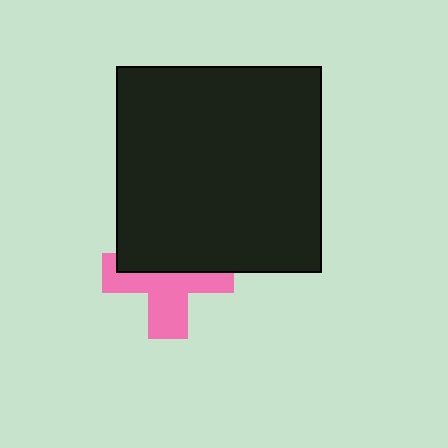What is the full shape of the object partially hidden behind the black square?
The partially hidden object is a pink cross.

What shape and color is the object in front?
The object in front is a black square.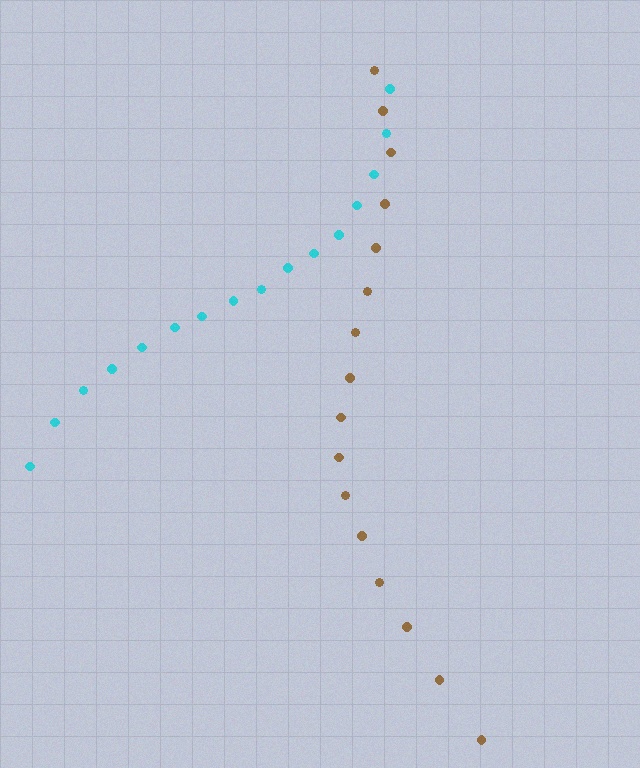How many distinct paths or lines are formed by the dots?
There are 2 distinct paths.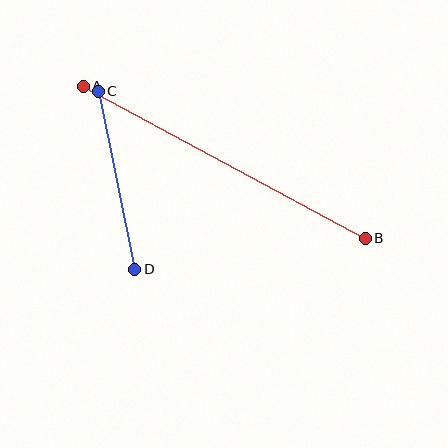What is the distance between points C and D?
The distance is approximately 182 pixels.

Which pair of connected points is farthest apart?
Points A and B are farthest apart.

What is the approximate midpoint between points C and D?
The midpoint is at approximately (116, 180) pixels.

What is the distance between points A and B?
The distance is approximately 320 pixels.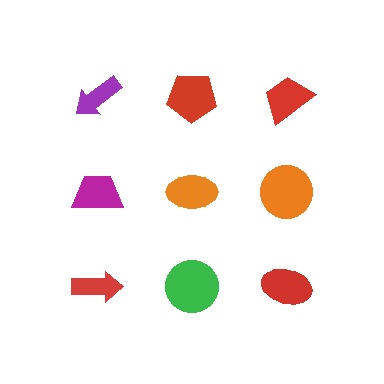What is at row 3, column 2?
A green circle.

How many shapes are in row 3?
3 shapes.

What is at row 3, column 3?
A red ellipse.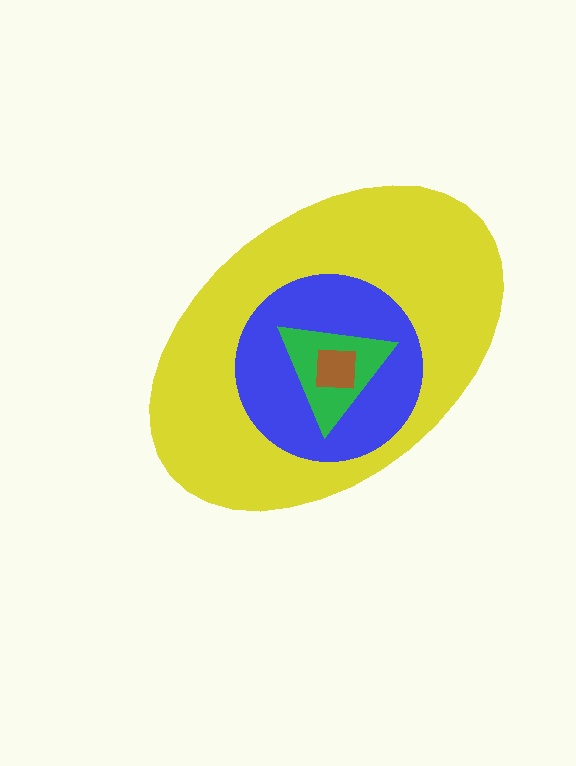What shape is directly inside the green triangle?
The brown square.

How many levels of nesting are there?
4.